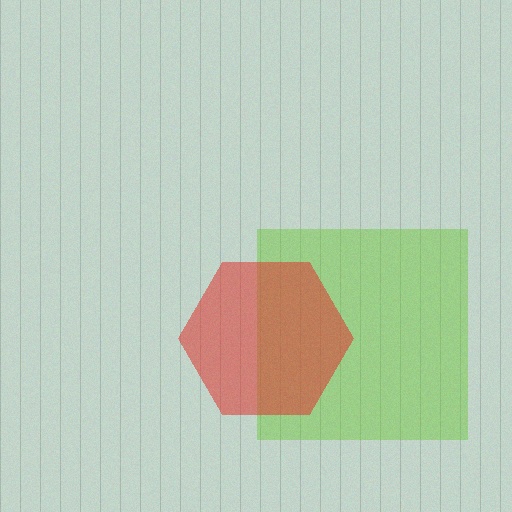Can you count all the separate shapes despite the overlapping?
Yes, there are 2 separate shapes.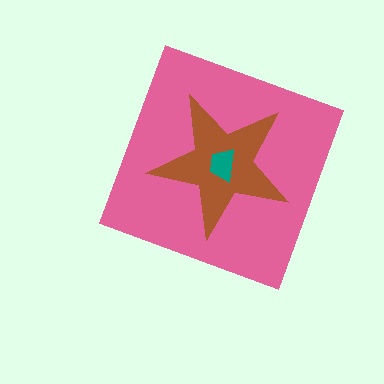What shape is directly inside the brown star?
The teal trapezoid.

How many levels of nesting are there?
3.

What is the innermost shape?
The teal trapezoid.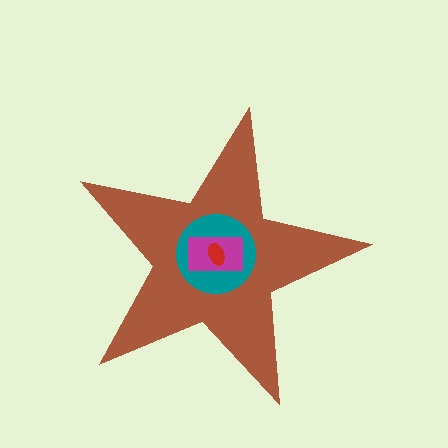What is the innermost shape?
The red ellipse.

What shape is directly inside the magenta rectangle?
The red ellipse.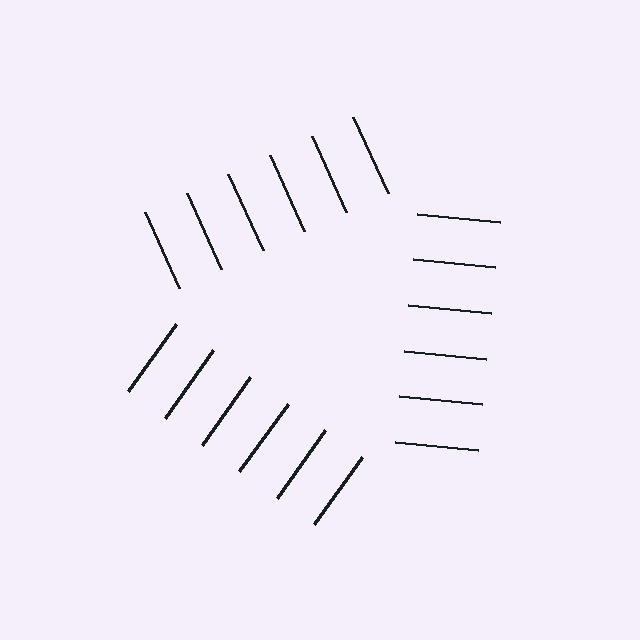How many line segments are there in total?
18 — 6 along each of the 3 edges.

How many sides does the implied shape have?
3 sides — the line-ends trace a triangle.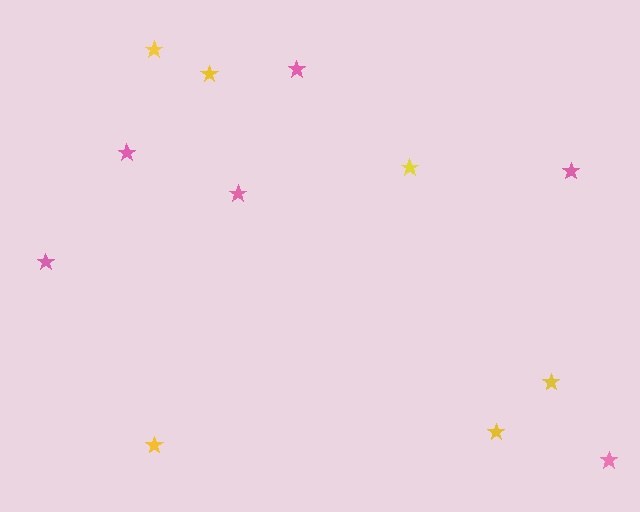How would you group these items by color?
There are 2 groups: one group of pink stars (6) and one group of yellow stars (6).